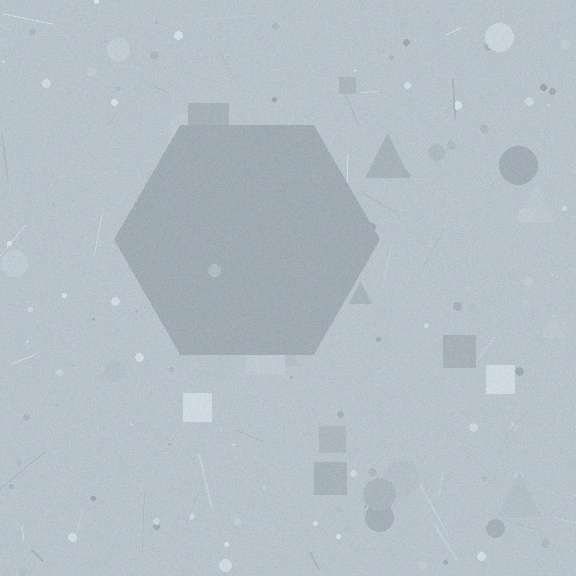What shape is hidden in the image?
A hexagon is hidden in the image.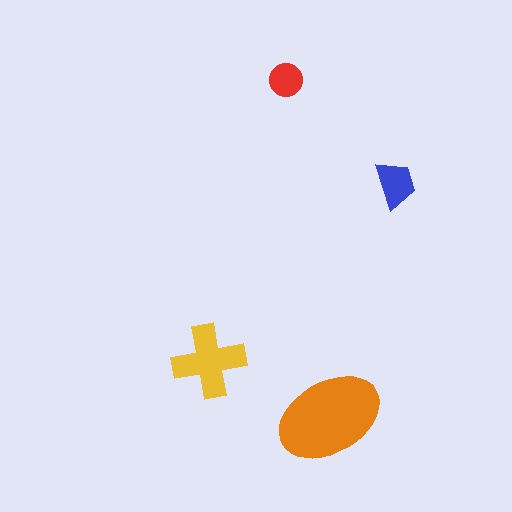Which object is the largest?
The orange ellipse.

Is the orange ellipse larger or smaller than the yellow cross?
Larger.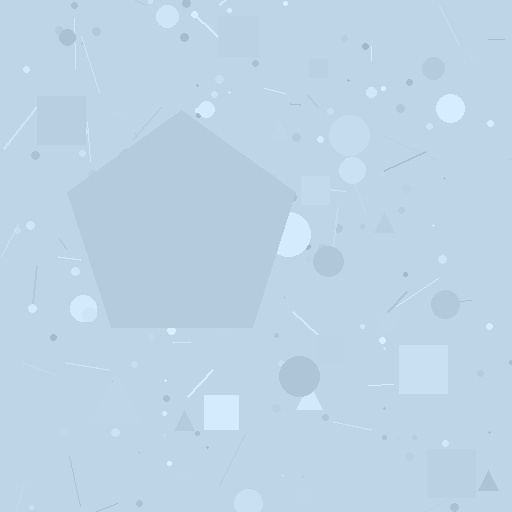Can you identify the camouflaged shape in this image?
The camouflaged shape is a pentagon.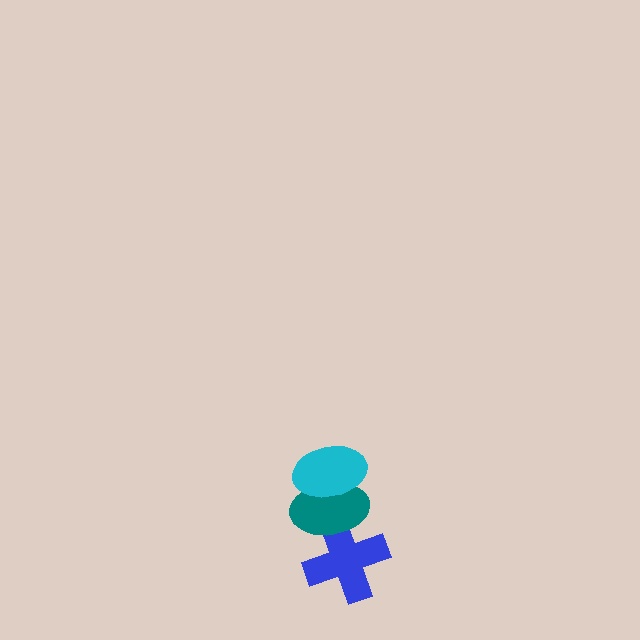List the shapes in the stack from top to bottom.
From top to bottom: the cyan ellipse, the teal ellipse, the blue cross.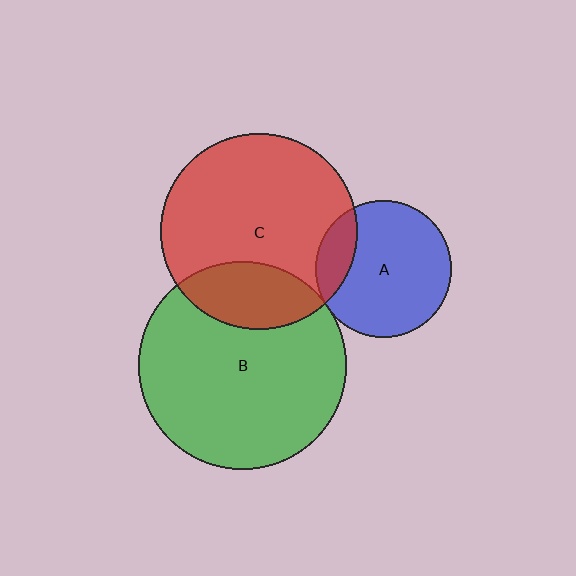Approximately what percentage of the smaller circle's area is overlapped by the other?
Approximately 5%.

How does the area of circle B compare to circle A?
Approximately 2.3 times.